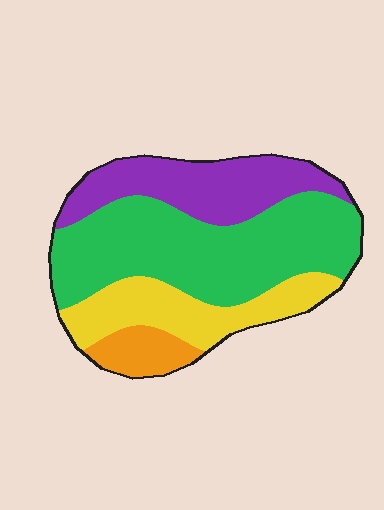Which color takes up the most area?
Green, at roughly 45%.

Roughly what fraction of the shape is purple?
Purple covers about 25% of the shape.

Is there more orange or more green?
Green.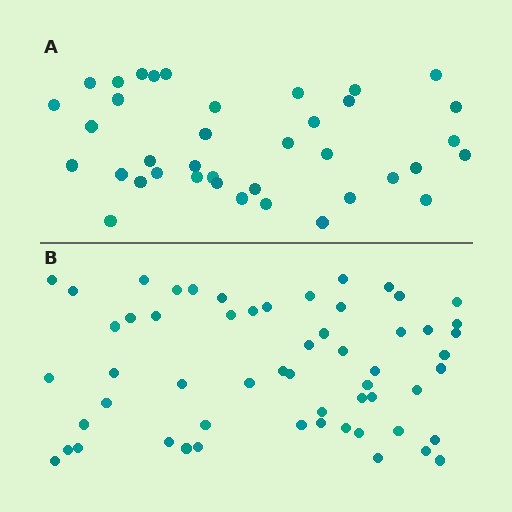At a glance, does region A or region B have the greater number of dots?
Region B (the bottom region) has more dots.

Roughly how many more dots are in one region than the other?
Region B has approximately 20 more dots than region A.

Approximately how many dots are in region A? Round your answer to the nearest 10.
About 40 dots. (The exact count is 38, which rounds to 40.)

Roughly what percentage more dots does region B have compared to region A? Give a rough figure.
About 50% more.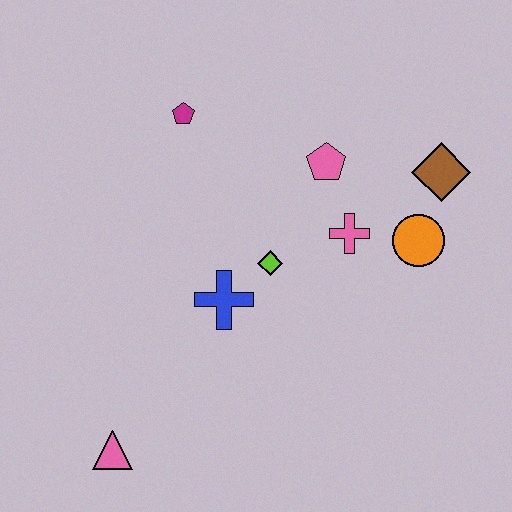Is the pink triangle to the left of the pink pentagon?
Yes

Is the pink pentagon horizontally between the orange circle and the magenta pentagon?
Yes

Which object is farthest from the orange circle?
The pink triangle is farthest from the orange circle.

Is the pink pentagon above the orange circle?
Yes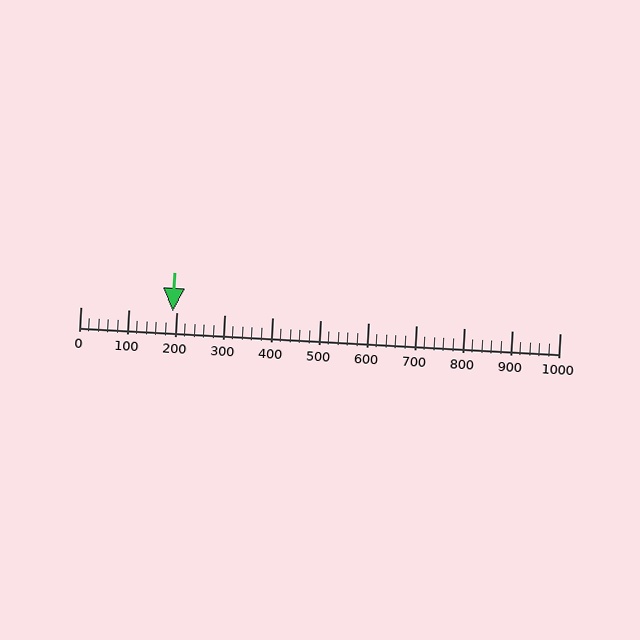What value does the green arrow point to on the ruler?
The green arrow points to approximately 192.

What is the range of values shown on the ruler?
The ruler shows values from 0 to 1000.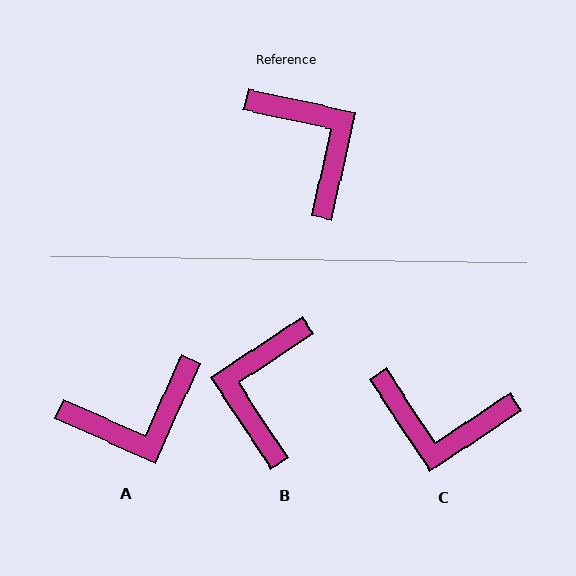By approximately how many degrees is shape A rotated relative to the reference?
Approximately 102 degrees clockwise.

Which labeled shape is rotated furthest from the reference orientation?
B, about 136 degrees away.